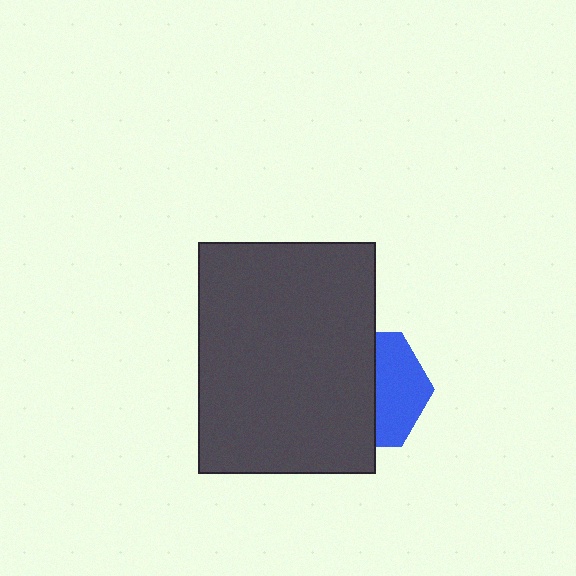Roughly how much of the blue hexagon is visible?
A small part of it is visible (roughly 43%).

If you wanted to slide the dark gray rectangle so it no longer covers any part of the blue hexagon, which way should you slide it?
Slide it left — that is the most direct way to separate the two shapes.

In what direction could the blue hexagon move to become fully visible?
The blue hexagon could move right. That would shift it out from behind the dark gray rectangle entirely.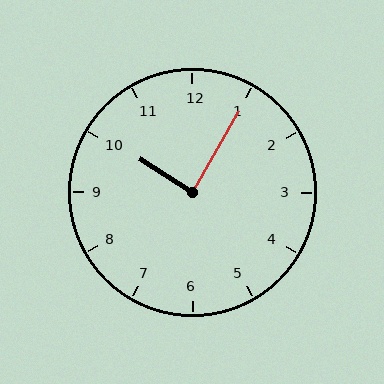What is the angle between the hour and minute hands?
Approximately 88 degrees.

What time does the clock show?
10:05.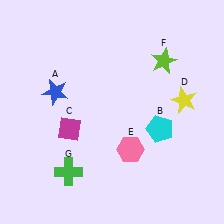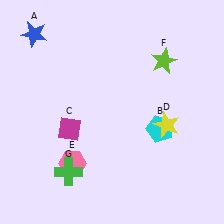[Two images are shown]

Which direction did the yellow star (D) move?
The yellow star (D) moved down.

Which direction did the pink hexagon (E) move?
The pink hexagon (E) moved left.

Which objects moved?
The objects that moved are: the blue star (A), the yellow star (D), the pink hexagon (E).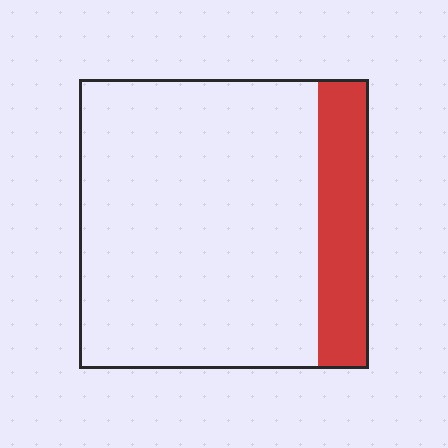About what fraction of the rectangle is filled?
About one sixth (1/6).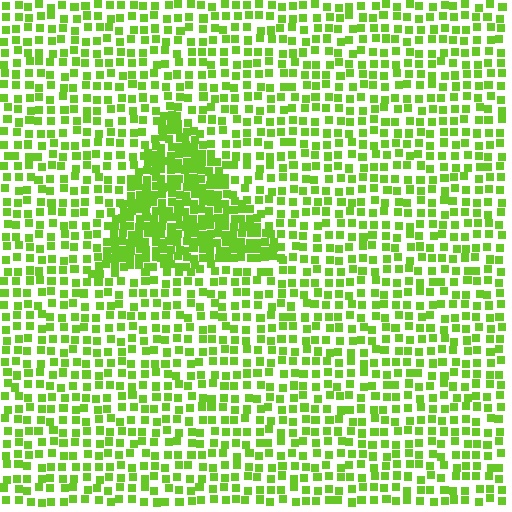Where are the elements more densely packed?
The elements are more densely packed inside the triangle boundary.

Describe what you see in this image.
The image contains small lime elements arranged at two different densities. A triangle-shaped region is visible where the elements are more densely packed than the surrounding area.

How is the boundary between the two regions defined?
The boundary is defined by a change in element density (approximately 2.1x ratio). All elements are the same color, size, and shape.